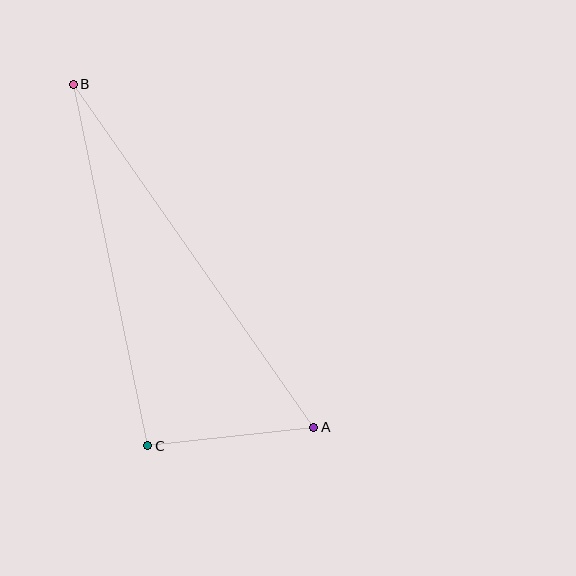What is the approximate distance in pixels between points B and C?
The distance between B and C is approximately 369 pixels.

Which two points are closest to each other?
Points A and C are closest to each other.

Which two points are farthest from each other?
Points A and B are farthest from each other.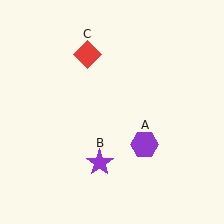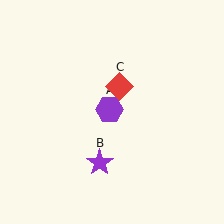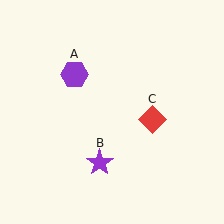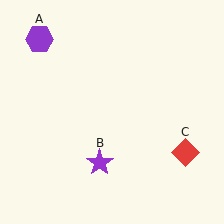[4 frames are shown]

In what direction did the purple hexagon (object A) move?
The purple hexagon (object A) moved up and to the left.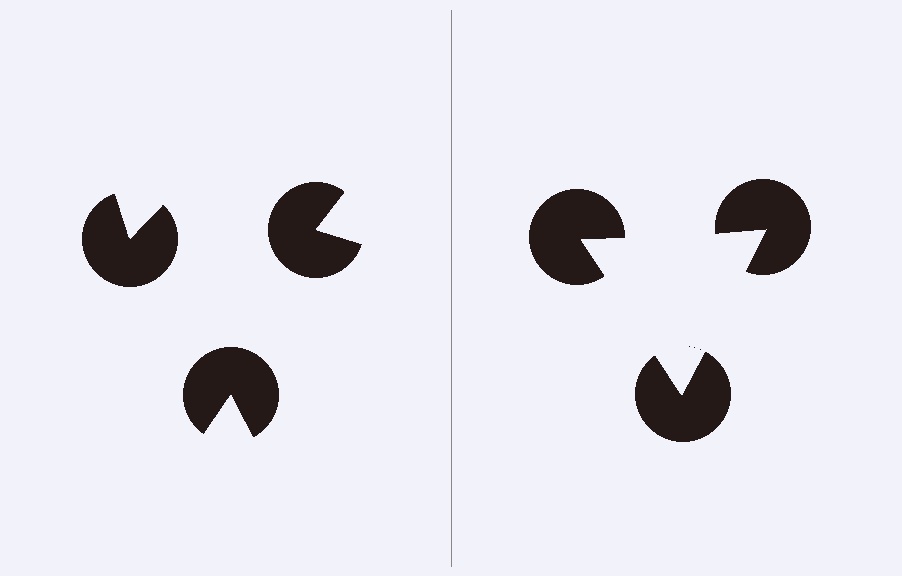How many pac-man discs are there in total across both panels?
6 — 3 on each side.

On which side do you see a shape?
An illusory triangle appears on the right side. On the left side the wedge cuts are rotated, so no coherent shape forms.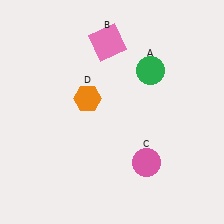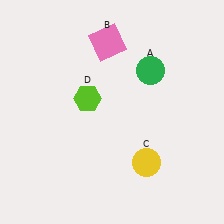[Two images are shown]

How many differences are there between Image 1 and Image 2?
There are 2 differences between the two images.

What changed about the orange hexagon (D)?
In Image 1, D is orange. In Image 2, it changed to lime.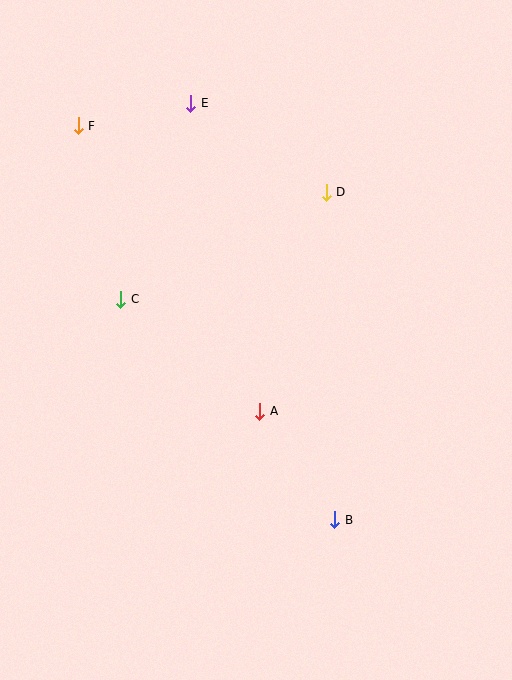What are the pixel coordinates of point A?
Point A is at (260, 411).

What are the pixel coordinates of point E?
Point E is at (191, 103).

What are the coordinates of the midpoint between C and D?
The midpoint between C and D is at (224, 246).